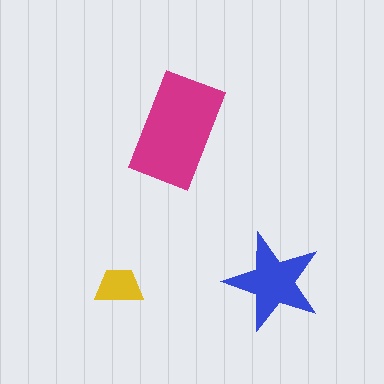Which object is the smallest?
The yellow trapezoid.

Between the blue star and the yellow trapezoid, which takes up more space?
The blue star.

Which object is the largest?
The magenta rectangle.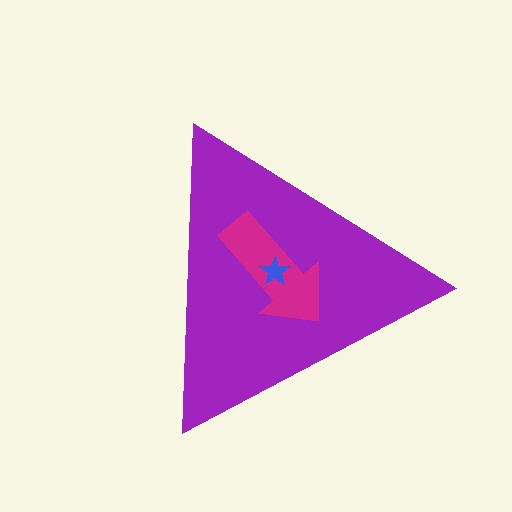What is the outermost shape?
The purple triangle.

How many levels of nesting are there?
3.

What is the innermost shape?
The blue star.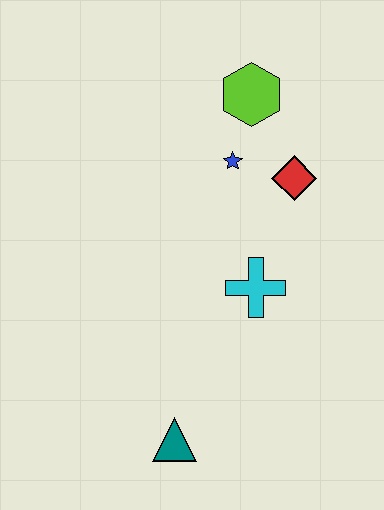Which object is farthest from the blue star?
The teal triangle is farthest from the blue star.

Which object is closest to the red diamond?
The blue star is closest to the red diamond.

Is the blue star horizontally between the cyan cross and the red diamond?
No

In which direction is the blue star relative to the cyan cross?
The blue star is above the cyan cross.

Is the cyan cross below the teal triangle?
No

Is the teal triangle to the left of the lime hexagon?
Yes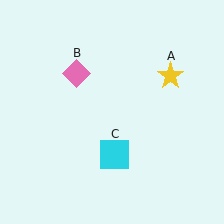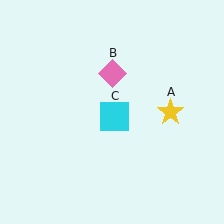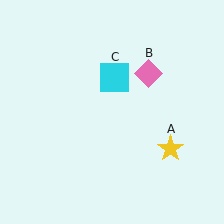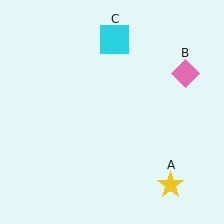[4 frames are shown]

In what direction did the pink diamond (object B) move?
The pink diamond (object B) moved right.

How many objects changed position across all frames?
3 objects changed position: yellow star (object A), pink diamond (object B), cyan square (object C).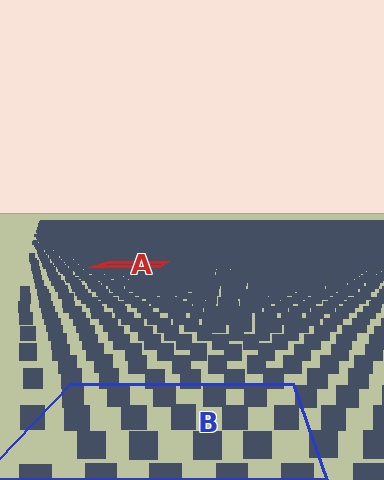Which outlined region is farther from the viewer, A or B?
Region A is farther from the viewer — the texture elements inside it appear smaller and more densely packed.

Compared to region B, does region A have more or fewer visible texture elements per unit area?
Region A has more texture elements per unit area — they are packed more densely because it is farther away.